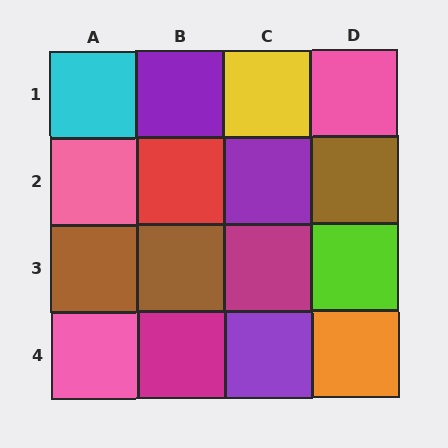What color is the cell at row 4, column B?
Magenta.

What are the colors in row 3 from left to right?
Brown, brown, magenta, lime.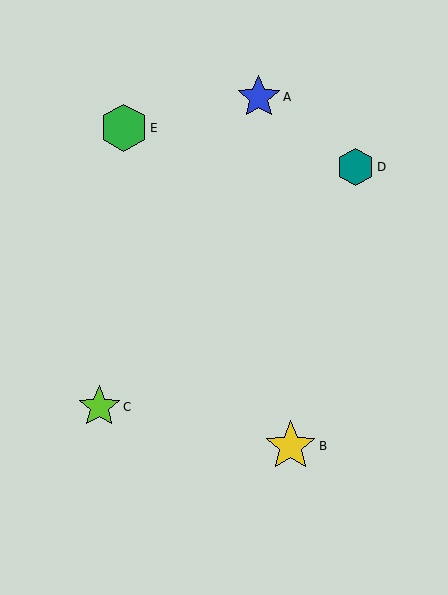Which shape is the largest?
The yellow star (labeled B) is the largest.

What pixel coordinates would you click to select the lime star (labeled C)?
Click at (99, 407) to select the lime star C.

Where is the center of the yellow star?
The center of the yellow star is at (291, 446).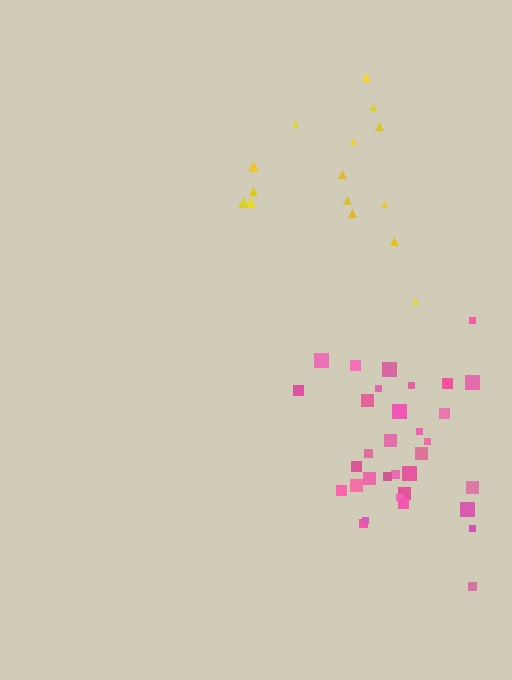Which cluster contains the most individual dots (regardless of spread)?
Pink (35).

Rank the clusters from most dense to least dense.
pink, yellow.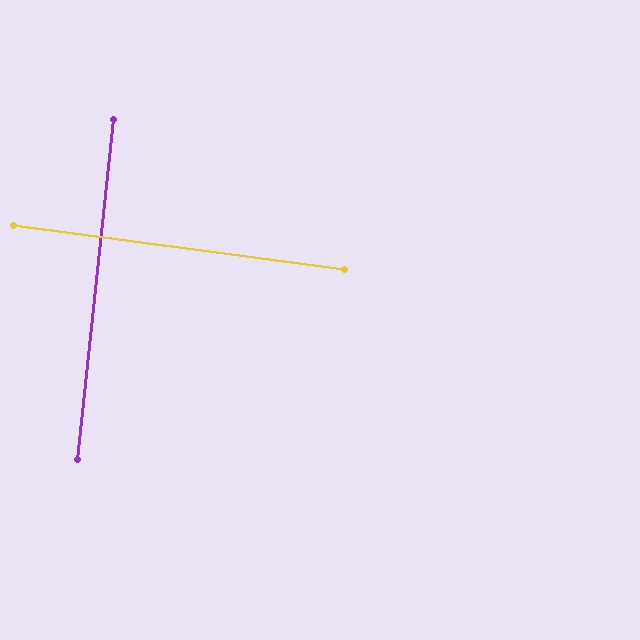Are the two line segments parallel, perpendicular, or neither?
Perpendicular — they meet at approximately 88°.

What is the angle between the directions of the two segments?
Approximately 88 degrees.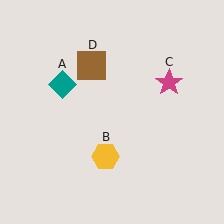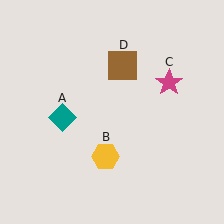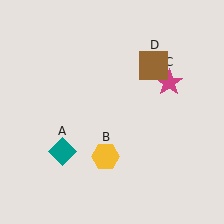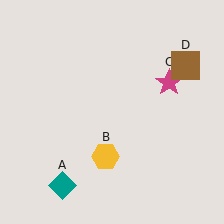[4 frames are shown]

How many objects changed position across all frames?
2 objects changed position: teal diamond (object A), brown square (object D).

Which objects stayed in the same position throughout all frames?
Yellow hexagon (object B) and magenta star (object C) remained stationary.